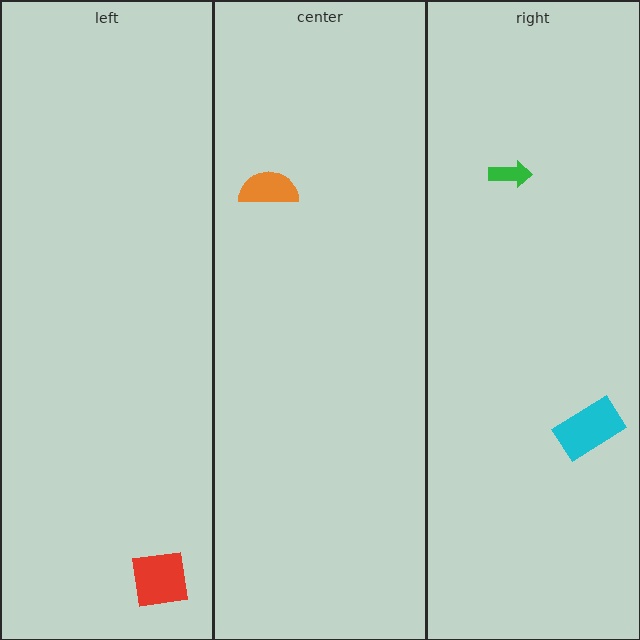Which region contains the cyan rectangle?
The right region.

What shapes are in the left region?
The red square.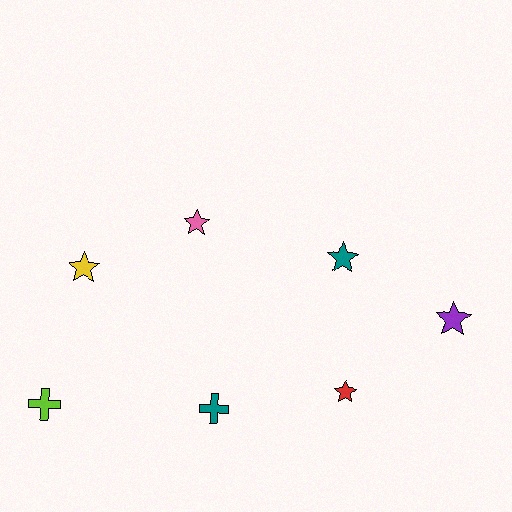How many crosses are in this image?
There are 2 crosses.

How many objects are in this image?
There are 7 objects.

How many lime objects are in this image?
There is 1 lime object.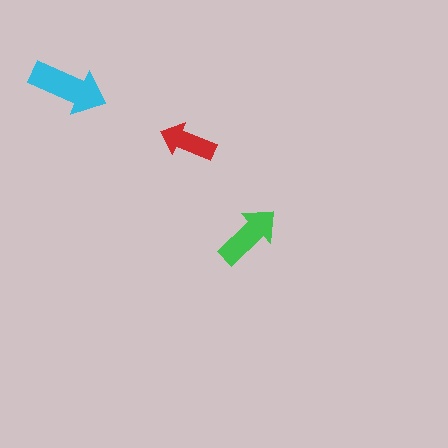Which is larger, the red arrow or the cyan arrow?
The cyan one.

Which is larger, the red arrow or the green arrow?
The green one.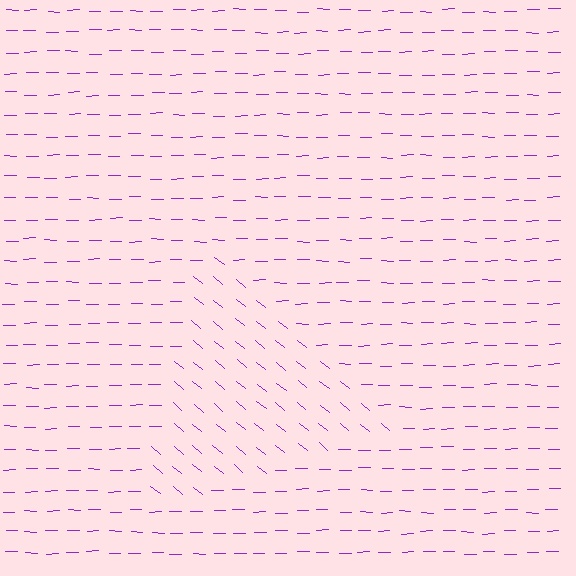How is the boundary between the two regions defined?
The boundary is defined purely by a change in line orientation (approximately 40 degrees difference). All lines are the same color and thickness.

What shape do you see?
I see a triangle.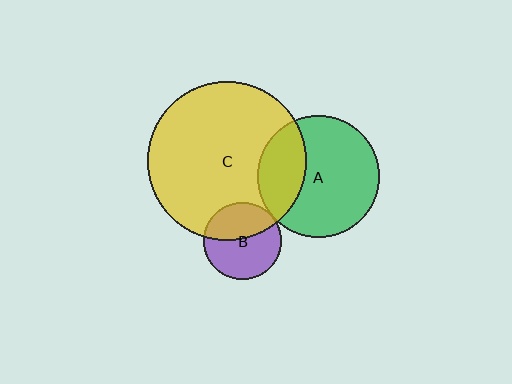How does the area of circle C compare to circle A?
Approximately 1.7 times.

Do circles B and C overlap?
Yes.